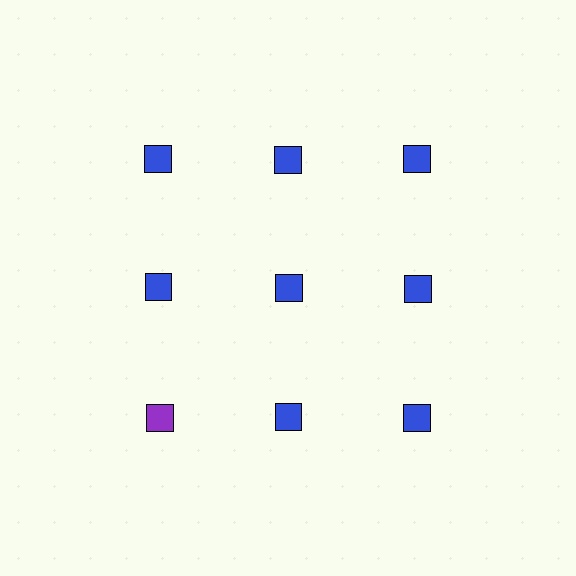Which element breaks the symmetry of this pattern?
The purple square in the third row, leftmost column breaks the symmetry. All other shapes are blue squares.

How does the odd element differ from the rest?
It has a different color: purple instead of blue.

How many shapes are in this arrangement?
There are 9 shapes arranged in a grid pattern.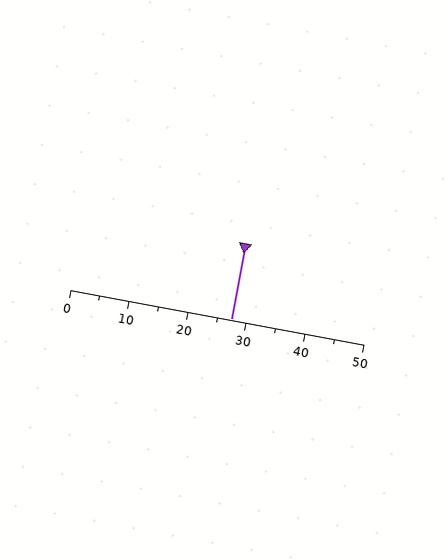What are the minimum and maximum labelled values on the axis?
The axis runs from 0 to 50.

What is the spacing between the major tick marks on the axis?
The major ticks are spaced 10 apart.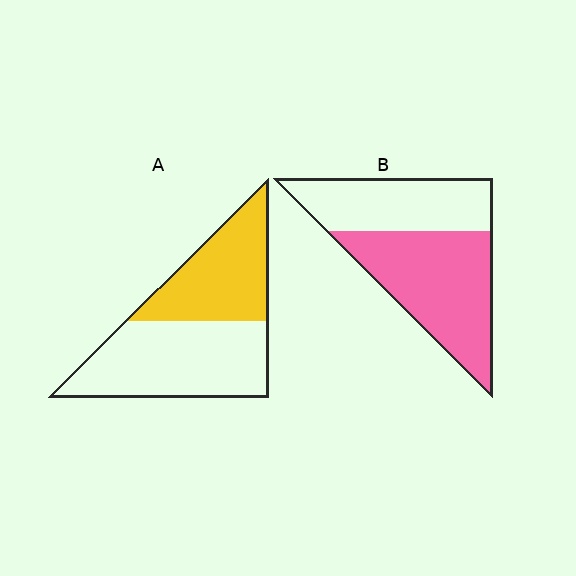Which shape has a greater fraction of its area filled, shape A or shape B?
Shape B.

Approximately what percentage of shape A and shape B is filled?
A is approximately 40% and B is approximately 60%.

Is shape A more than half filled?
No.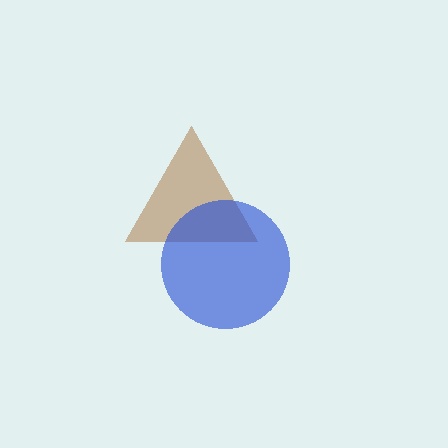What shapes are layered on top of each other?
The layered shapes are: a brown triangle, a blue circle.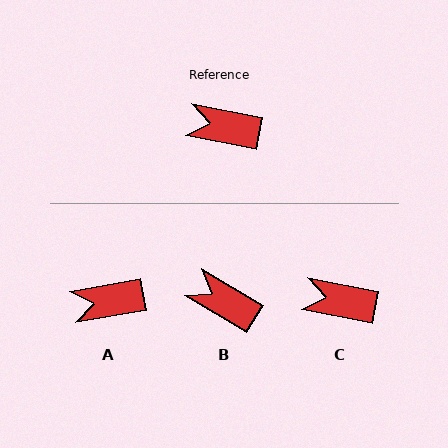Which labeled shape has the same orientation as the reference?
C.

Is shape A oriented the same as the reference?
No, it is off by about 21 degrees.